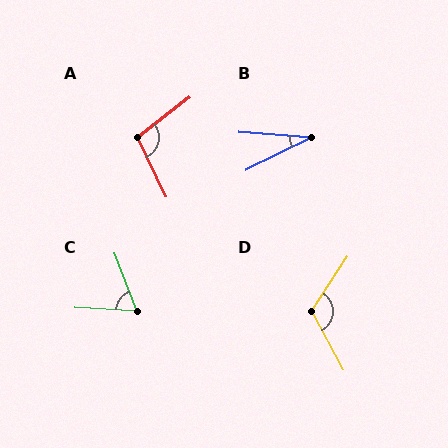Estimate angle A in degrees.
Approximately 102 degrees.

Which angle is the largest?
D, at approximately 118 degrees.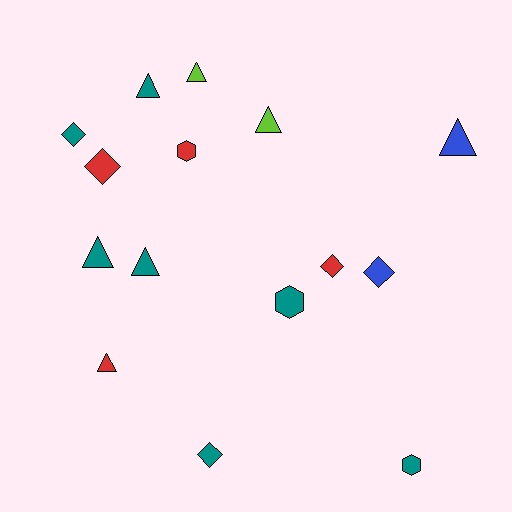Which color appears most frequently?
Teal, with 7 objects.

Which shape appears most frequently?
Triangle, with 7 objects.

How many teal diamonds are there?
There are 2 teal diamonds.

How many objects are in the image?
There are 15 objects.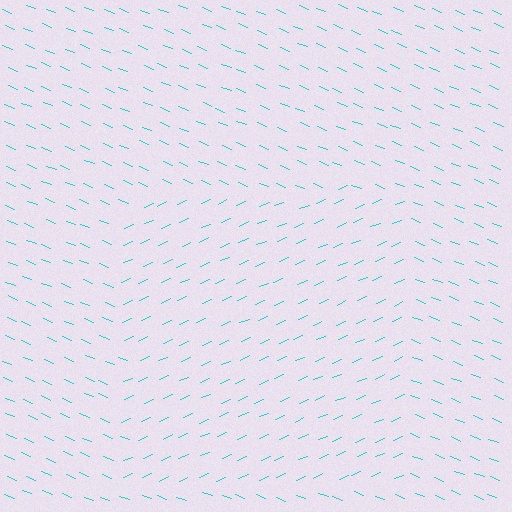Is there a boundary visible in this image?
Yes, there is a texture boundary formed by a change in line orientation.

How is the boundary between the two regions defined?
The boundary is defined purely by a change in line orientation (approximately 45 degrees difference). All lines are the same color and thickness.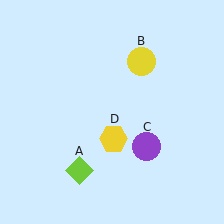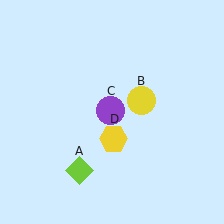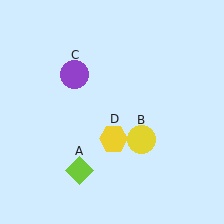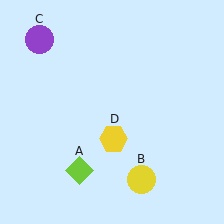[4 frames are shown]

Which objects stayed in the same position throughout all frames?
Lime diamond (object A) and yellow hexagon (object D) remained stationary.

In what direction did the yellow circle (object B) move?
The yellow circle (object B) moved down.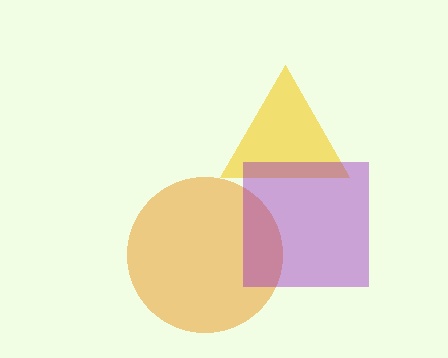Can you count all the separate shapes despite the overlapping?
Yes, there are 3 separate shapes.